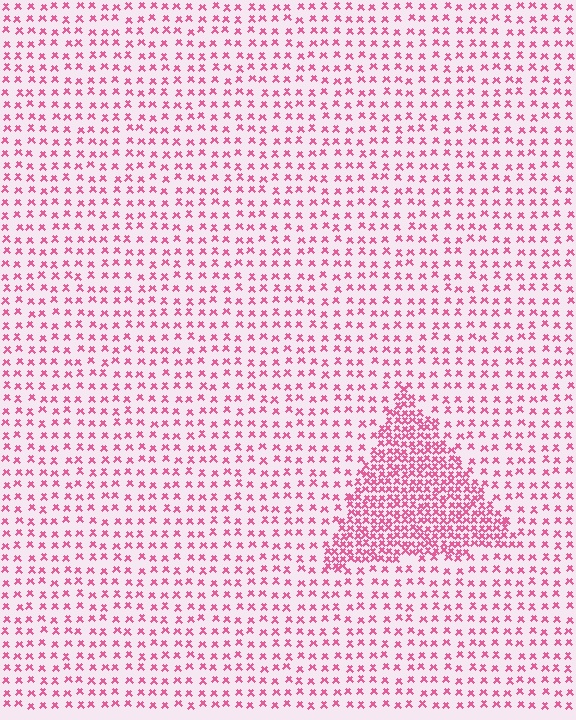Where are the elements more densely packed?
The elements are more densely packed inside the triangle boundary.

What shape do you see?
I see a triangle.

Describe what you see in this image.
The image contains small pink elements arranged at two different densities. A triangle-shaped region is visible where the elements are more densely packed than the surrounding area.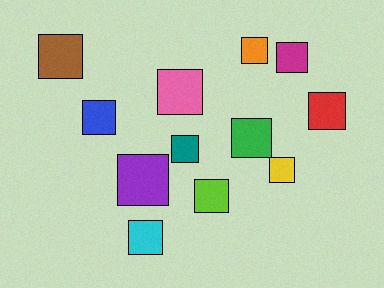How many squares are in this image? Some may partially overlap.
There are 12 squares.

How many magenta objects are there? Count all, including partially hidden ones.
There is 1 magenta object.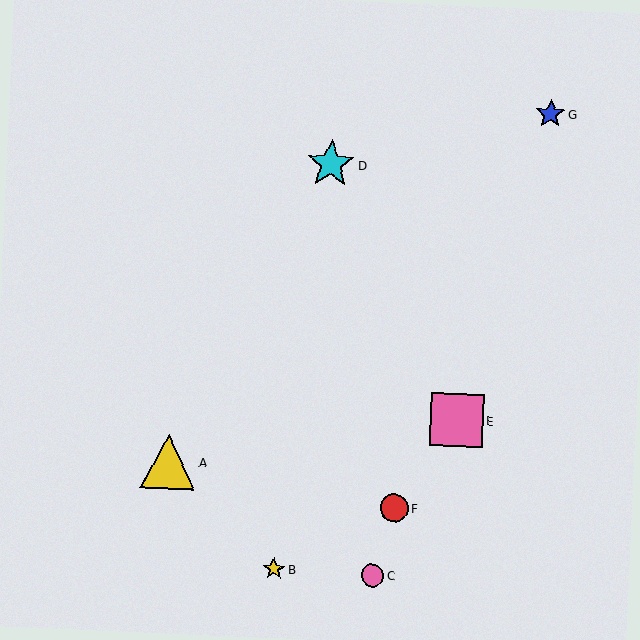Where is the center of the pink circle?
The center of the pink circle is at (373, 576).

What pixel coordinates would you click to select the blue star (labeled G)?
Click at (550, 114) to select the blue star G.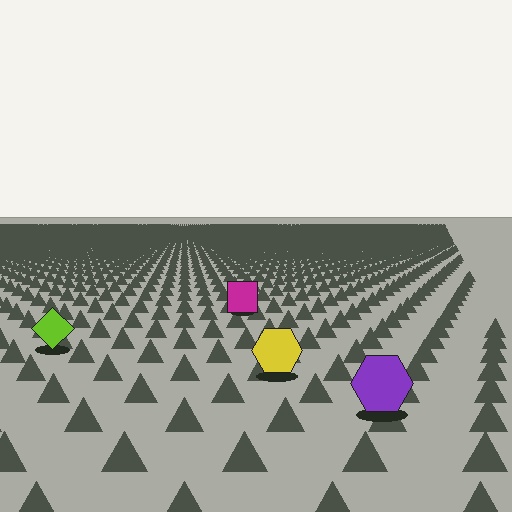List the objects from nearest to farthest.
From nearest to farthest: the purple hexagon, the yellow hexagon, the lime diamond, the magenta square.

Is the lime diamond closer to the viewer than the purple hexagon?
No. The purple hexagon is closer — you can tell from the texture gradient: the ground texture is coarser near it.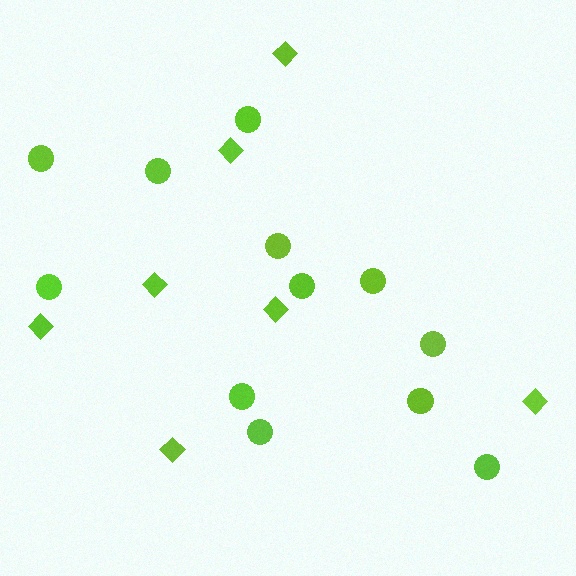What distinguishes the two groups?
There are 2 groups: one group of circles (12) and one group of diamonds (7).